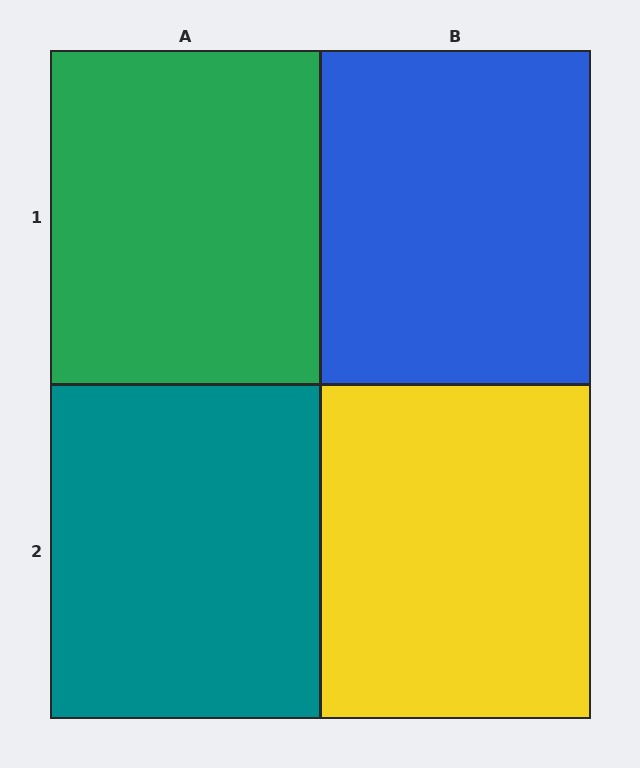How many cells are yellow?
1 cell is yellow.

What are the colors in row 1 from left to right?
Green, blue.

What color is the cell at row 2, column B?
Yellow.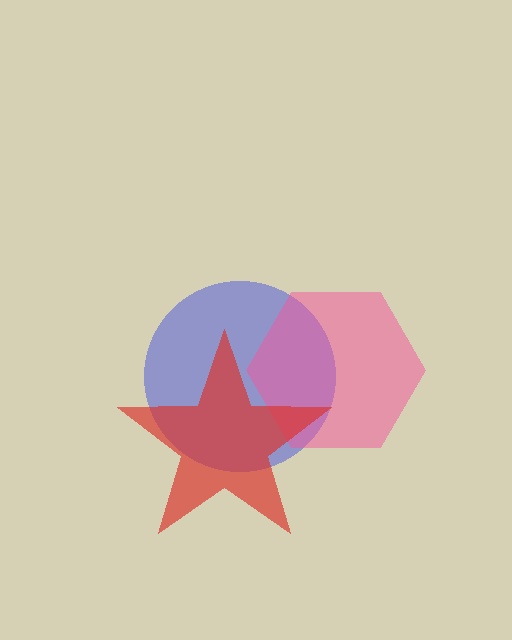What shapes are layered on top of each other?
The layered shapes are: a blue circle, a pink hexagon, a red star.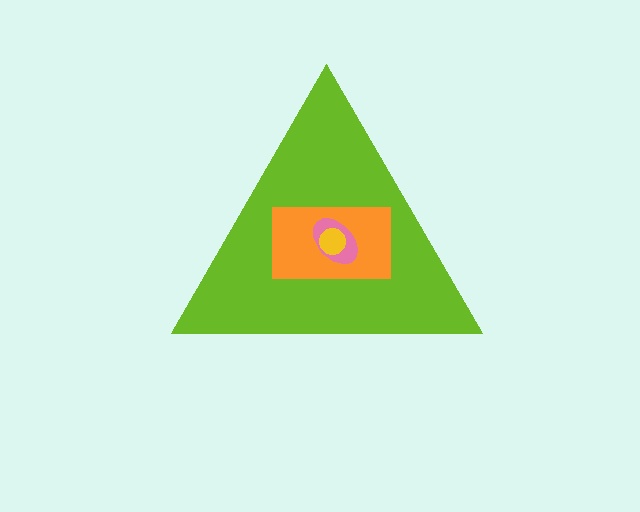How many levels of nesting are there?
4.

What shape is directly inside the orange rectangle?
The pink ellipse.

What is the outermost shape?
The lime triangle.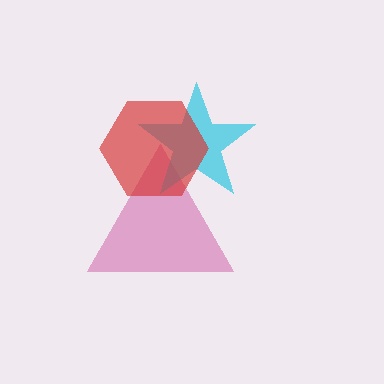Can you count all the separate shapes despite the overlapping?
Yes, there are 3 separate shapes.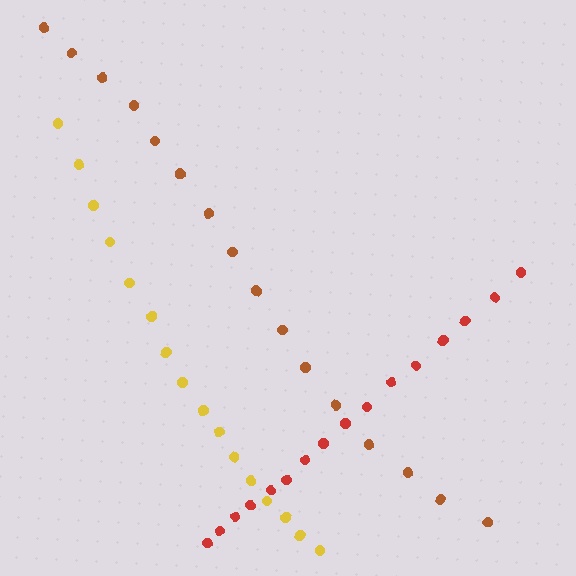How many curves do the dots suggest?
There are 3 distinct paths.